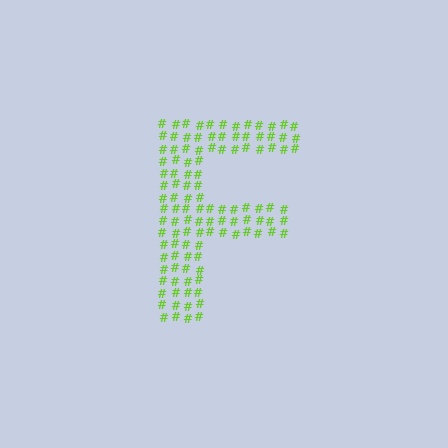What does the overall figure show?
The overall figure shows the letter F.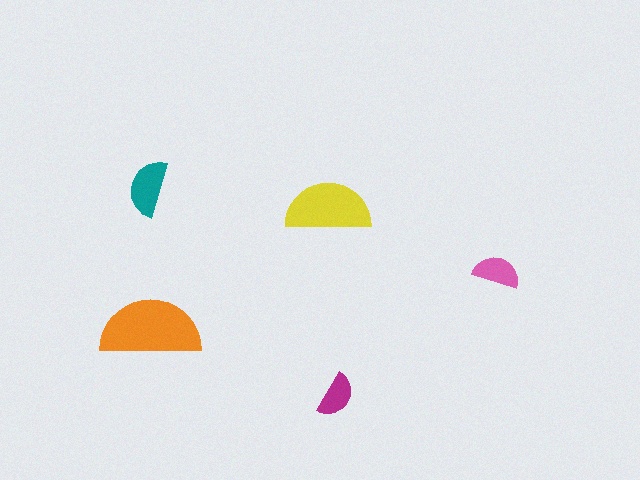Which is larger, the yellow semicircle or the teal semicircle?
The yellow one.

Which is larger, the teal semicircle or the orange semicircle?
The orange one.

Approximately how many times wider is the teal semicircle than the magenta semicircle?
About 1.5 times wider.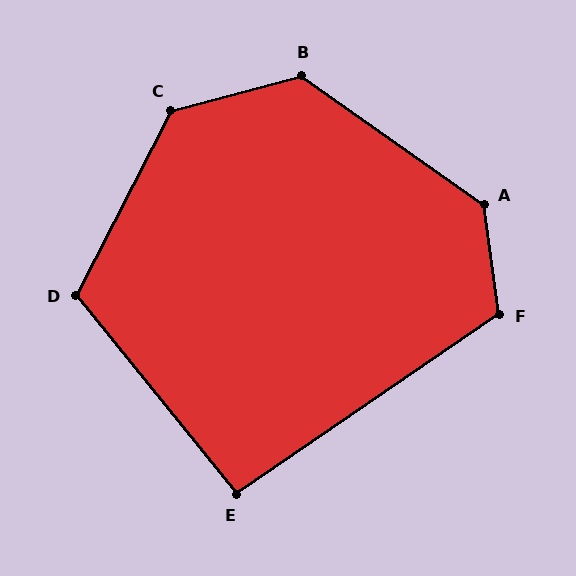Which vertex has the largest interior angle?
A, at approximately 133 degrees.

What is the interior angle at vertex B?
Approximately 130 degrees (obtuse).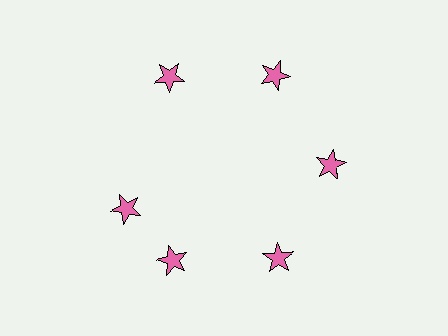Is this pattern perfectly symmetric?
No. The 6 pink stars are arranged in a ring, but one element near the 9 o'clock position is rotated out of alignment along the ring, breaking the 6-fold rotational symmetry.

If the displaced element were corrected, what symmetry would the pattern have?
It would have 6-fold rotational symmetry — the pattern would map onto itself every 60 degrees.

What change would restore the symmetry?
The symmetry would be restored by rotating it back into even spacing with its neighbors so that all 6 stars sit at equal angles and equal distance from the center.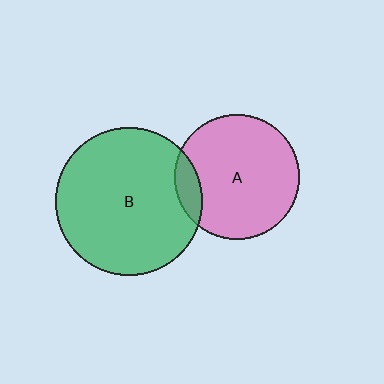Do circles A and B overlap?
Yes.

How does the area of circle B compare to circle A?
Approximately 1.4 times.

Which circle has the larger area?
Circle B (green).